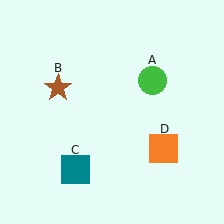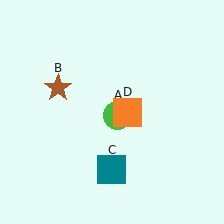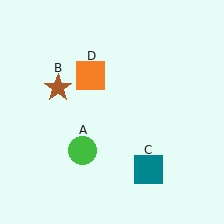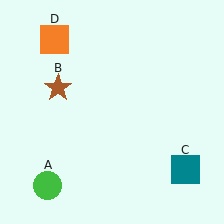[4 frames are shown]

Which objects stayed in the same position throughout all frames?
Brown star (object B) remained stationary.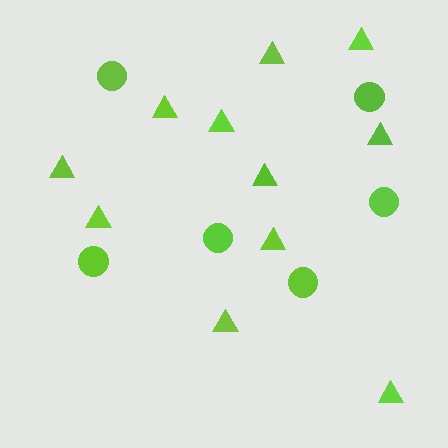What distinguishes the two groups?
There are 2 groups: one group of circles (6) and one group of triangles (11).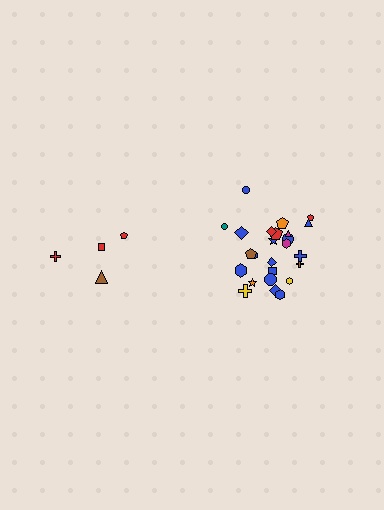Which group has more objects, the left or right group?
The right group.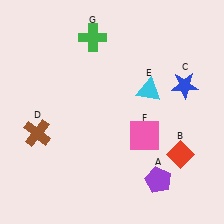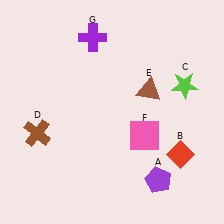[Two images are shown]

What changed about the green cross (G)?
In Image 1, G is green. In Image 2, it changed to purple.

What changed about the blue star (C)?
In Image 1, C is blue. In Image 2, it changed to lime.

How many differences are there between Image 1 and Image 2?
There are 3 differences between the two images.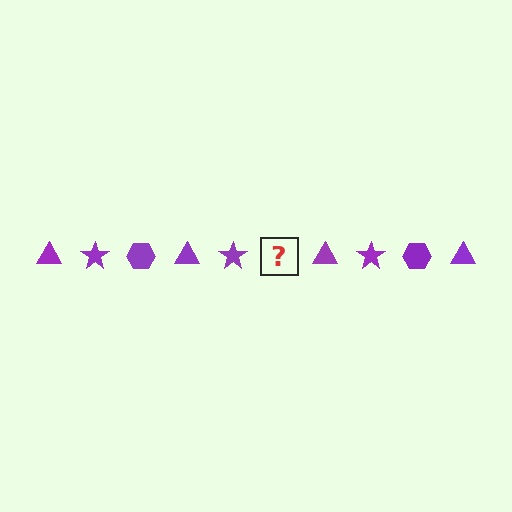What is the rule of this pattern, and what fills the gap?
The rule is that the pattern cycles through triangle, star, hexagon shapes in purple. The gap should be filled with a purple hexagon.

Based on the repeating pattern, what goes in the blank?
The blank should be a purple hexagon.